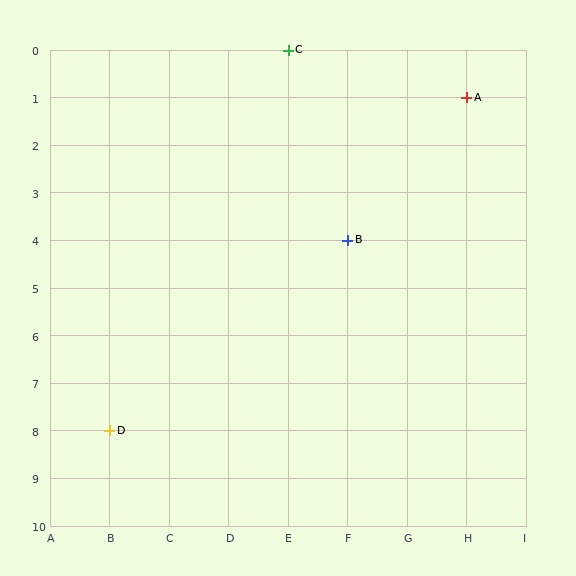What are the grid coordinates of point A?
Point A is at grid coordinates (H, 1).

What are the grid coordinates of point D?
Point D is at grid coordinates (B, 8).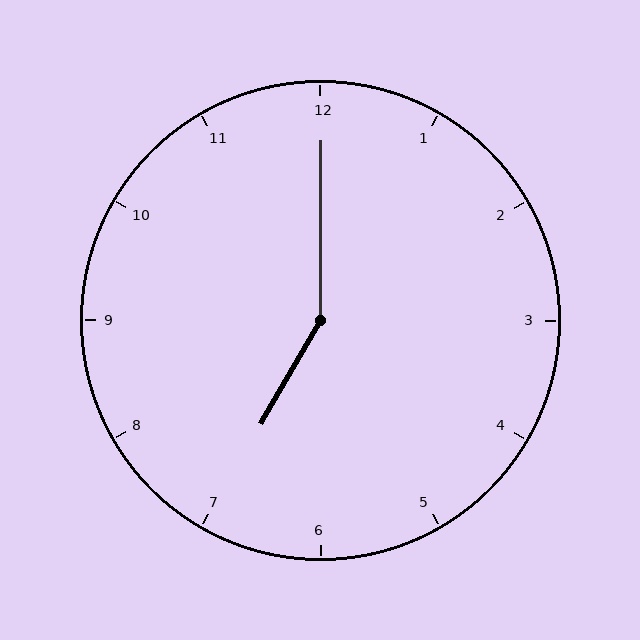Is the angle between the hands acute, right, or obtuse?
It is obtuse.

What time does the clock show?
7:00.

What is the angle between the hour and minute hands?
Approximately 150 degrees.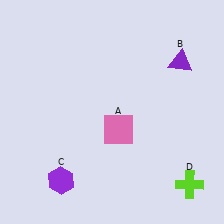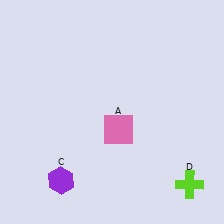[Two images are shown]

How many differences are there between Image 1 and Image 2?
There is 1 difference between the two images.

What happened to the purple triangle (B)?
The purple triangle (B) was removed in Image 2. It was in the top-right area of Image 1.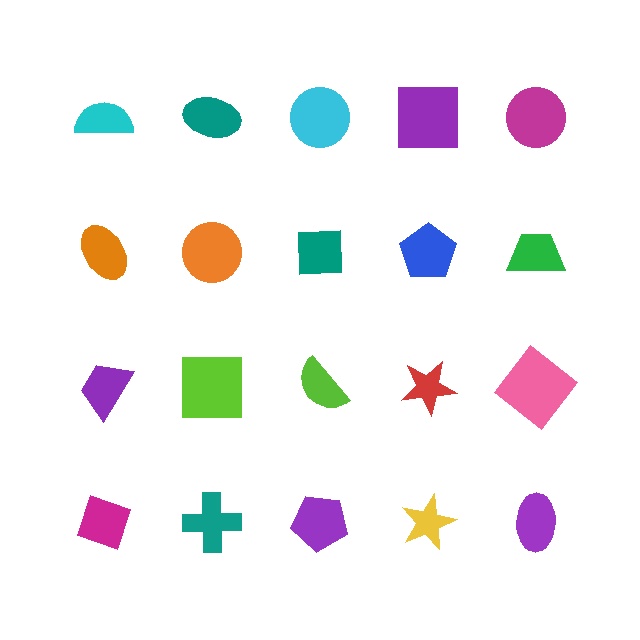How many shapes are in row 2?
5 shapes.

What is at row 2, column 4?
A blue pentagon.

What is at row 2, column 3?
A teal square.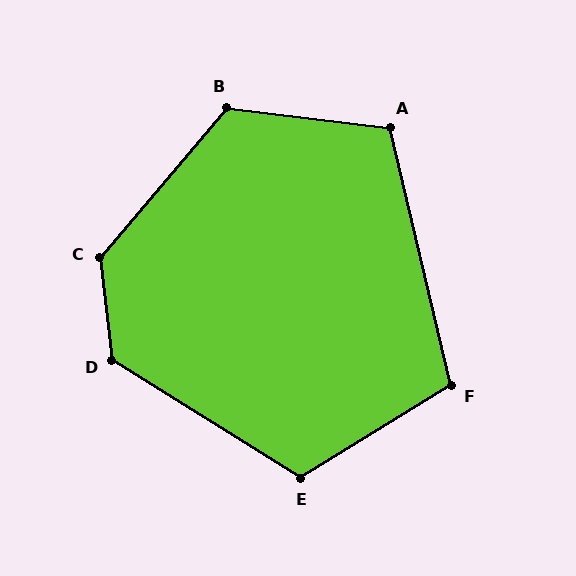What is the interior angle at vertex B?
Approximately 123 degrees (obtuse).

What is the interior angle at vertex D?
Approximately 129 degrees (obtuse).